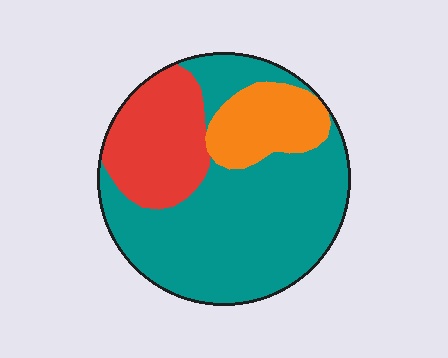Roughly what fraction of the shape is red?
Red takes up about one quarter (1/4) of the shape.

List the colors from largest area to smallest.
From largest to smallest: teal, red, orange.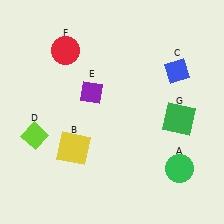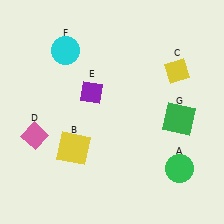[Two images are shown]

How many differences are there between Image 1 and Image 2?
There are 3 differences between the two images.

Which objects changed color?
C changed from blue to yellow. D changed from lime to pink. F changed from red to cyan.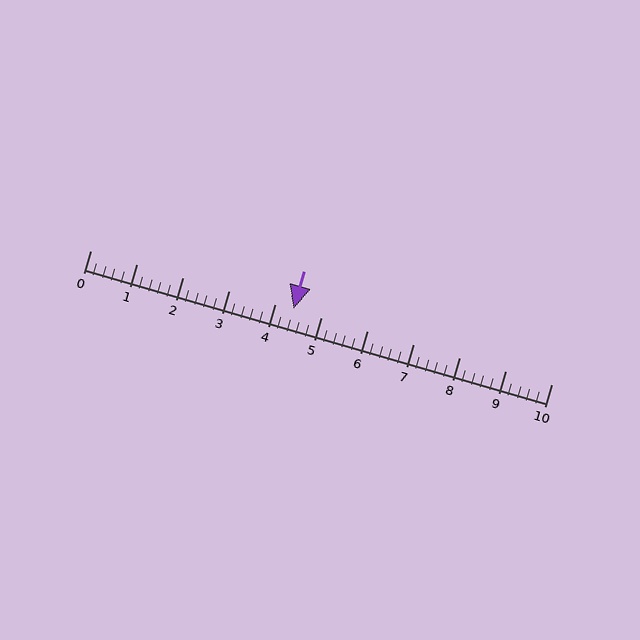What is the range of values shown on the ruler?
The ruler shows values from 0 to 10.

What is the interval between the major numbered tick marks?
The major tick marks are spaced 1 units apart.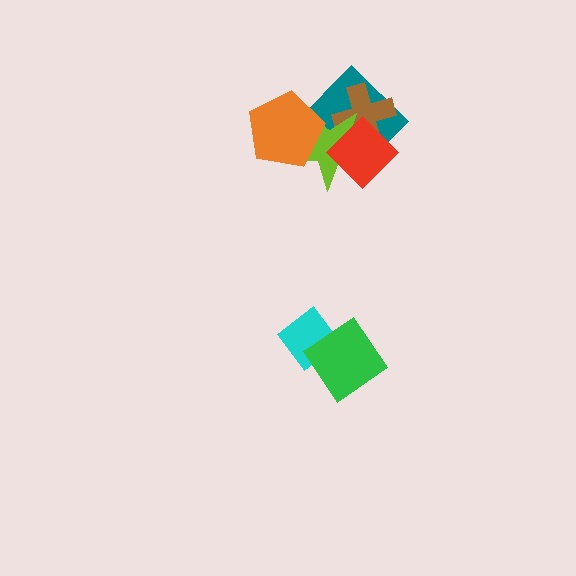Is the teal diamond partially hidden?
Yes, it is partially covered by another shape.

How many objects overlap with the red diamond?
3 objects overlap with the red diamond.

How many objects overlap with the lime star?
4 objects overlap with the lime star.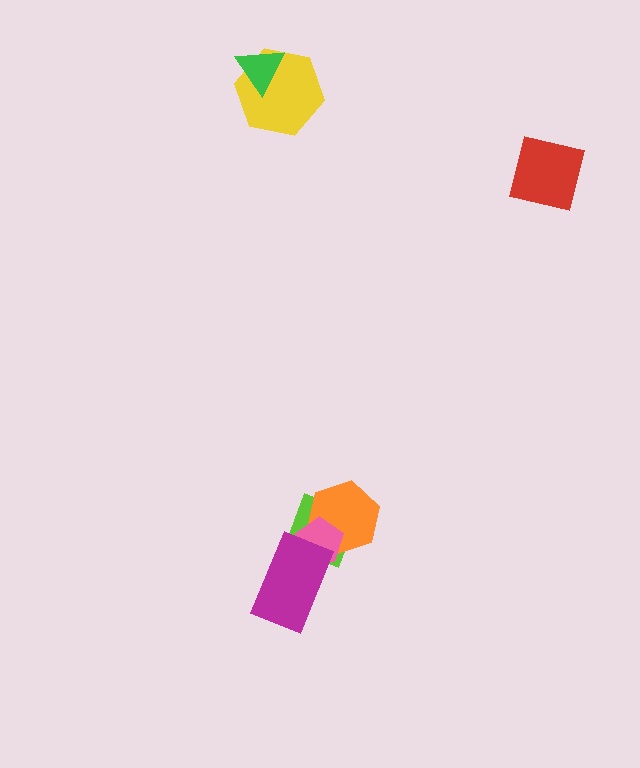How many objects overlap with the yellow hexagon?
1 object overlaps with the yellow hexagon.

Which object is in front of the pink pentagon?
The magenta rectangle is in front of the pink pentagon.